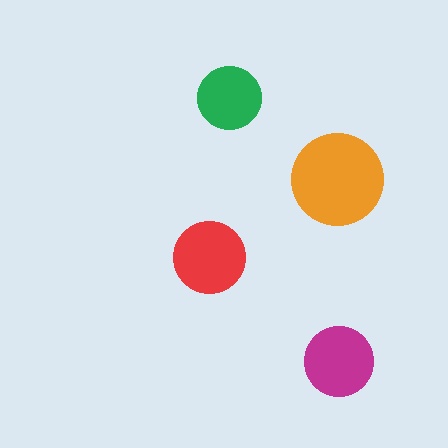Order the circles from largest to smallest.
the orange one, the red one, the magenta one, the green one.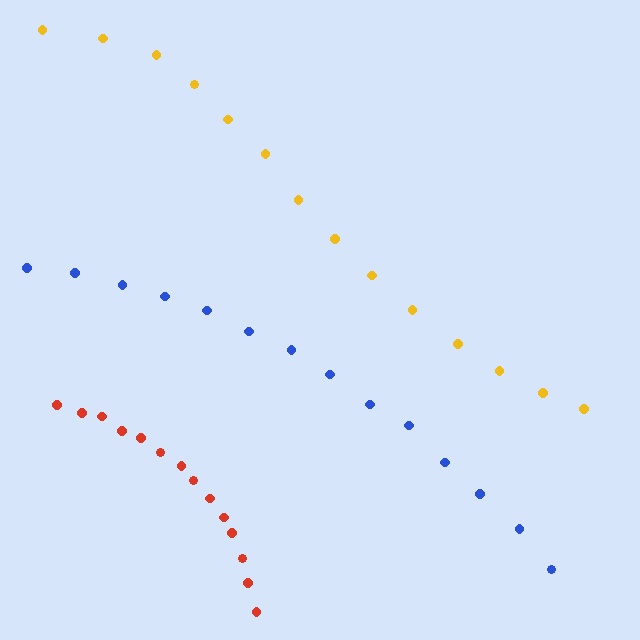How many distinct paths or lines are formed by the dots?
There are 3 distinct paths.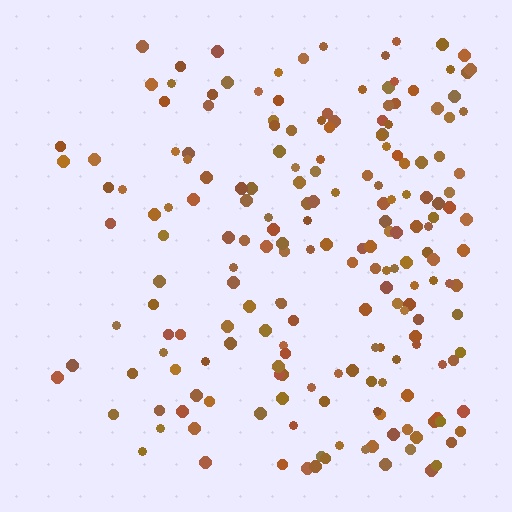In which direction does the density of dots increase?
From left to right, with the right side densest.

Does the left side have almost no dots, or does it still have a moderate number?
Still a moderate number, just noticeably fewer than the right.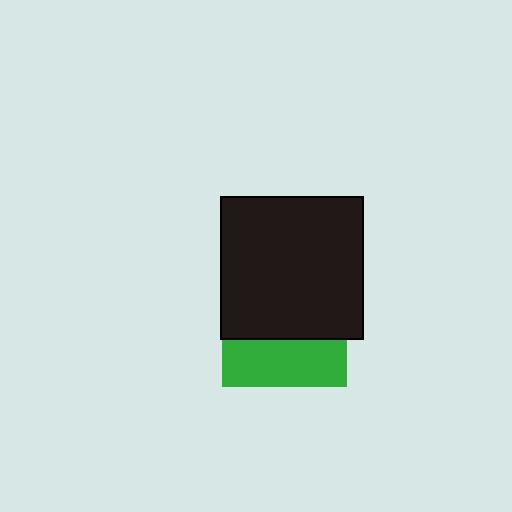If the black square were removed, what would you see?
You would see the complete green square.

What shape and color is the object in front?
The object in front is a black square.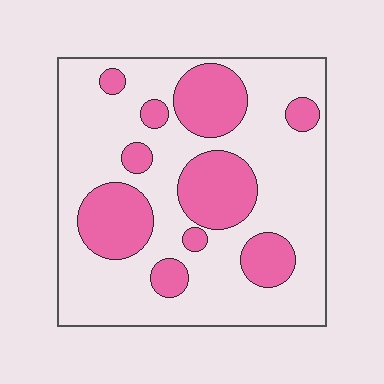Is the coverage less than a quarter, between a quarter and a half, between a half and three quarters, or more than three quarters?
Between a quarter and a half.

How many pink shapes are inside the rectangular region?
10.